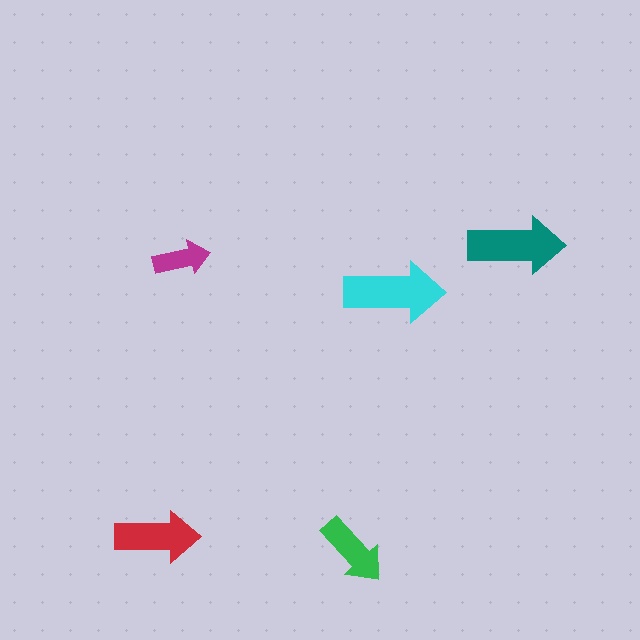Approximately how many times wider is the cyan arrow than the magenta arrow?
About 2 times wider.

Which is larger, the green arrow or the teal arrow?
The teal one.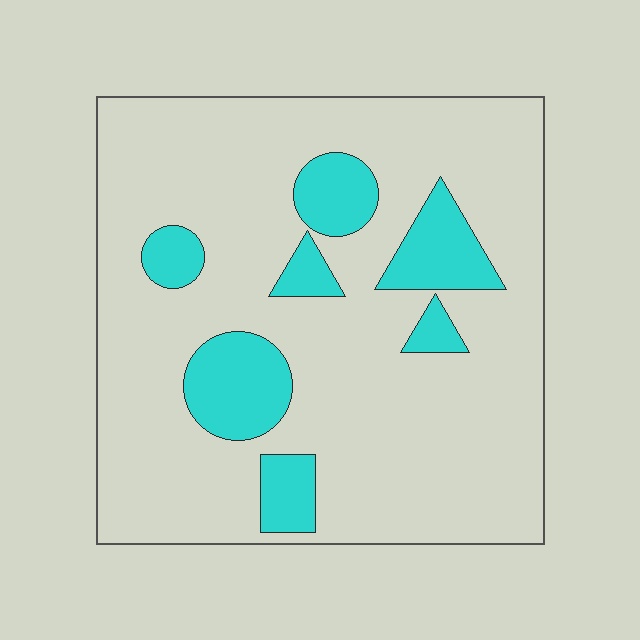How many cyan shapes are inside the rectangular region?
7.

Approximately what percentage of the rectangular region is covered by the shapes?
Approximately 15%.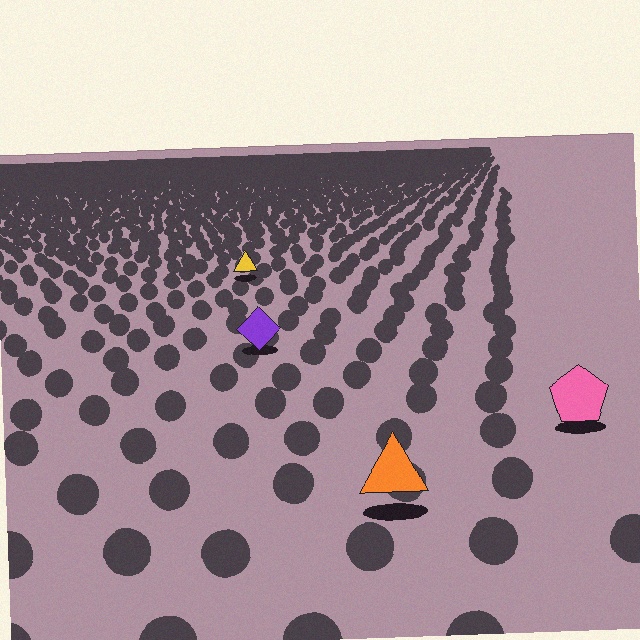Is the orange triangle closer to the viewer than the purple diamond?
Yes. The orange triangle is closer — you can tell from the texture gradient: the ground texture is coarser near it.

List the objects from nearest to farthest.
From nearest to farthest: the orange triangle, the pink pentagon, the purple diamond, the yellow triangle.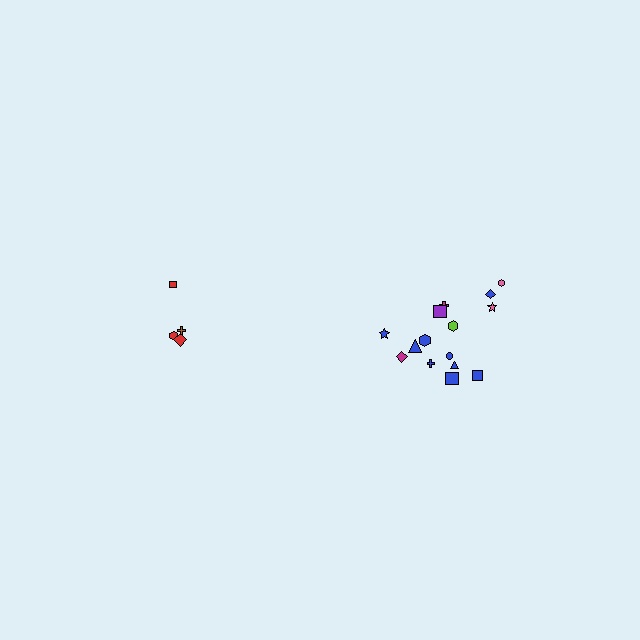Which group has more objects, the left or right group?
The right group.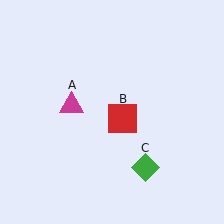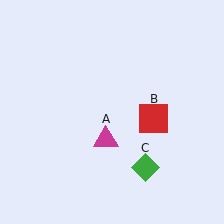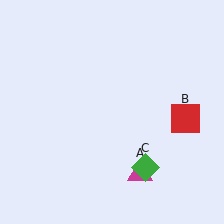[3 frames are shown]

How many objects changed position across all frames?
2 objects changed position: magenta triangle (object A), red square (object B).